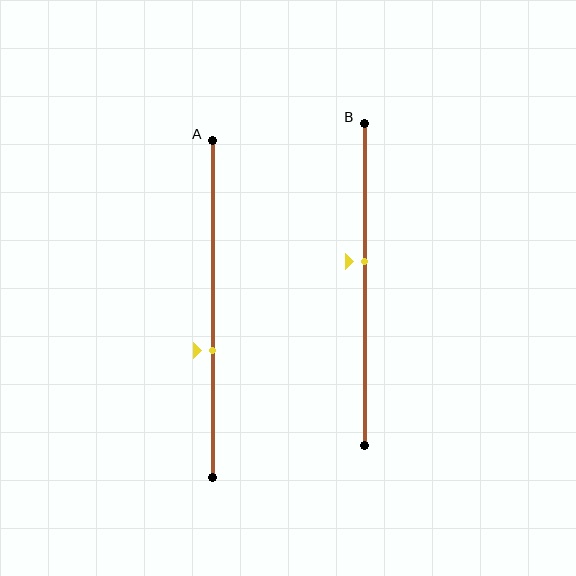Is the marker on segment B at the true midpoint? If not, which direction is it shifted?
No, the marker on segment B is shifted upward by about 7% of the segment length.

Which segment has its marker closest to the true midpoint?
Segment B has its marker closest to the true midpoint.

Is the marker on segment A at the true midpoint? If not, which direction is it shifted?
No, the marker on segment A is shifted downward by about 12% of the segment length.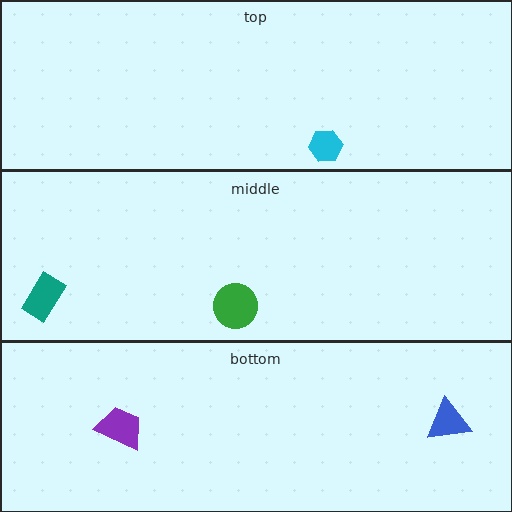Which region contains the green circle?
The middle region.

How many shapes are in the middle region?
2.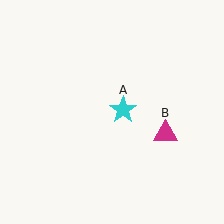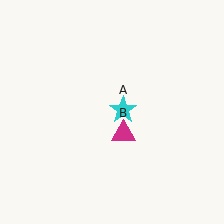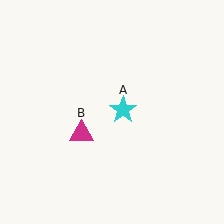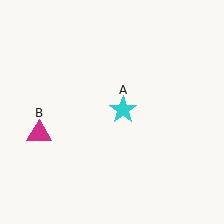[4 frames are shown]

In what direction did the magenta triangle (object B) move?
The magenta triangle (object B) moved left.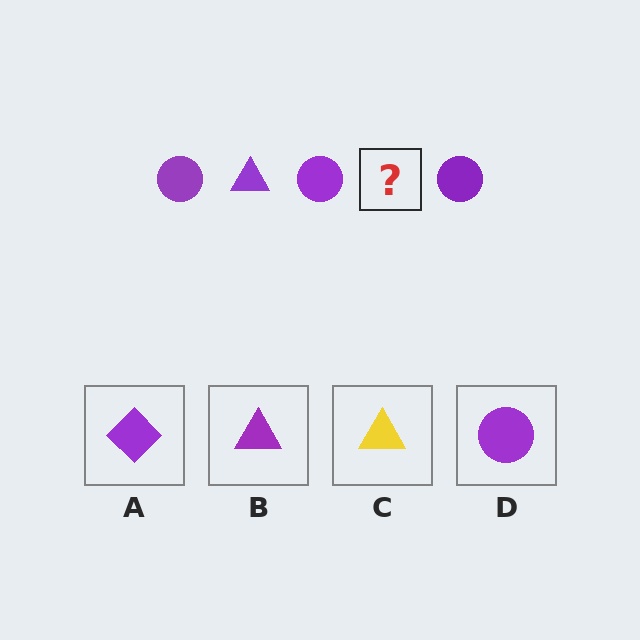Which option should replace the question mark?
Option B.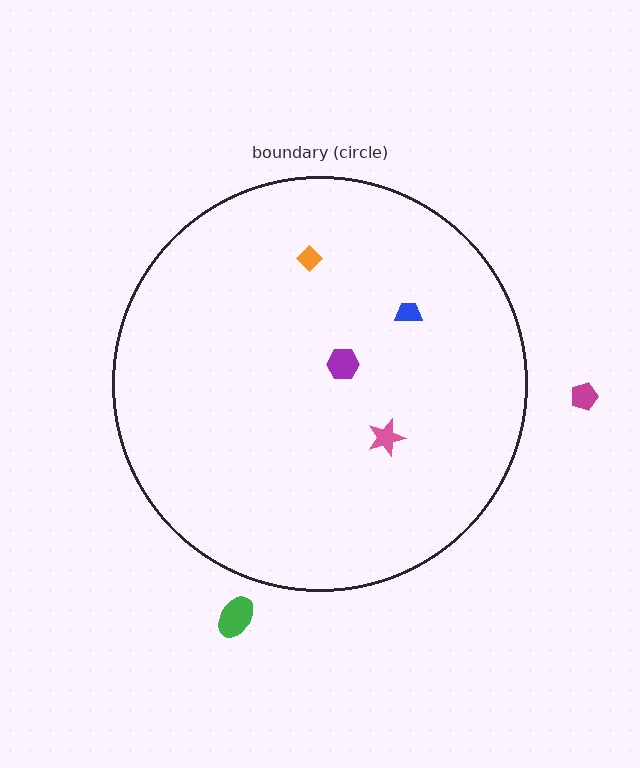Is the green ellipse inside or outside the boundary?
Outside.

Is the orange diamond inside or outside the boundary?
Inside.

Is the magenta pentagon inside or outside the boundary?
Outside.